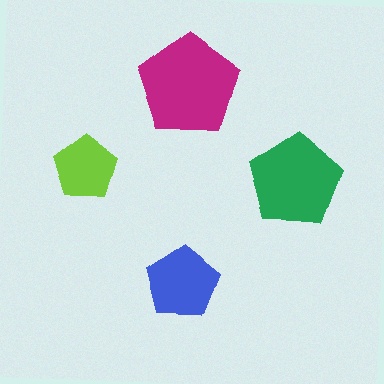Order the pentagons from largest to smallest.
the magenta one, the green one, the blue one, the lime one.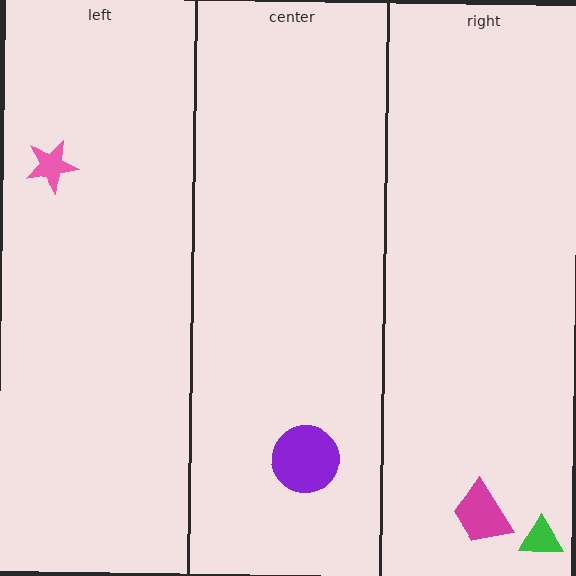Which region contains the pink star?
The left region.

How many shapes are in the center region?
1.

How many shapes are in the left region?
1.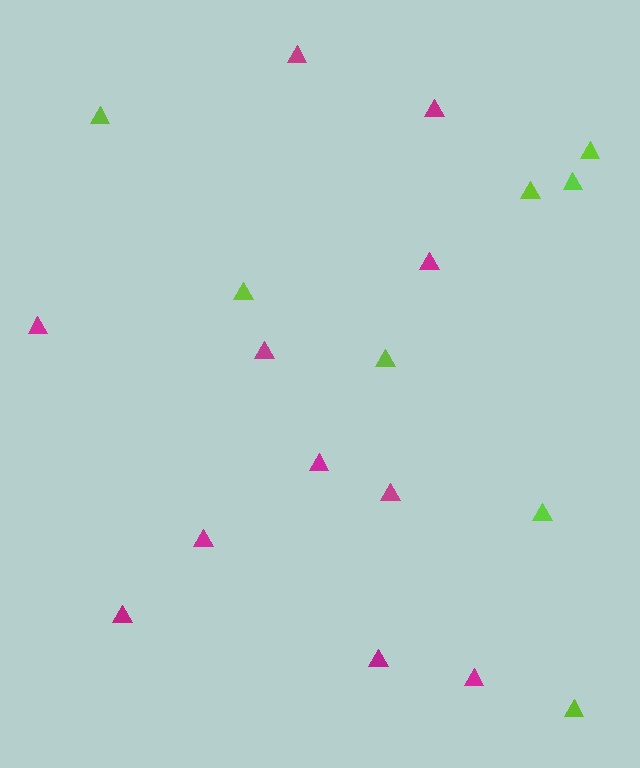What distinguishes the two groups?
There are 2 groups: one group of magenta triangles (11) and one group of lime triangles (8).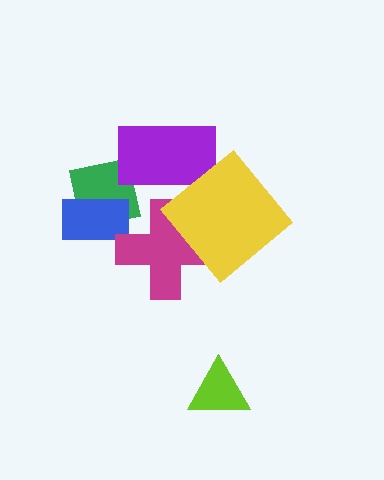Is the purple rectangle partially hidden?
Yes, it is partially covered by another shape.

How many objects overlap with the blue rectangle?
1 object overlaps with the blue rectangle.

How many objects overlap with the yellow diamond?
2 objects overlap with the yellow diamond.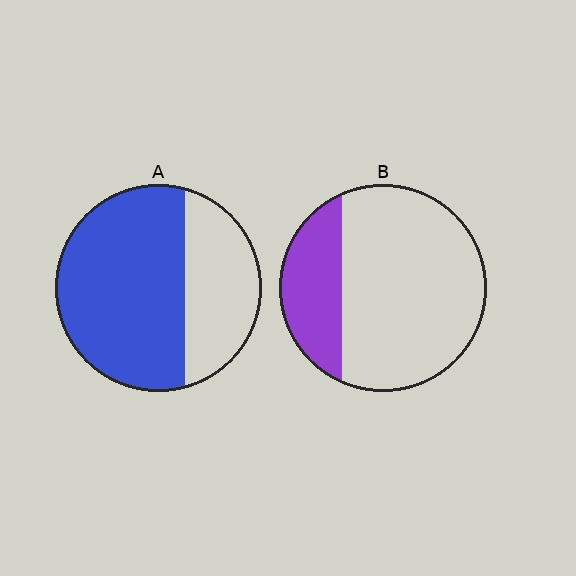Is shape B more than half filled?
No.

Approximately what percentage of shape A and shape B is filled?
A is approximately 65% and B is approximately 25%.